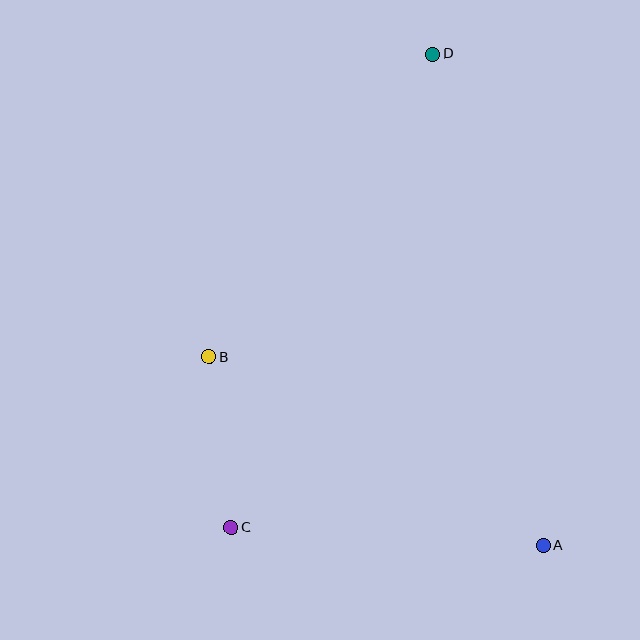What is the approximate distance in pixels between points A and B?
The distance between A and B is approximately 384 pixels.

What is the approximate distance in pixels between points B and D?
The distance between B and D is approximately 377 pixels.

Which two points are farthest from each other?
Points C and D are farthest from each other.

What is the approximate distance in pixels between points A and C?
The distance between A and C is approximately 312 pixels.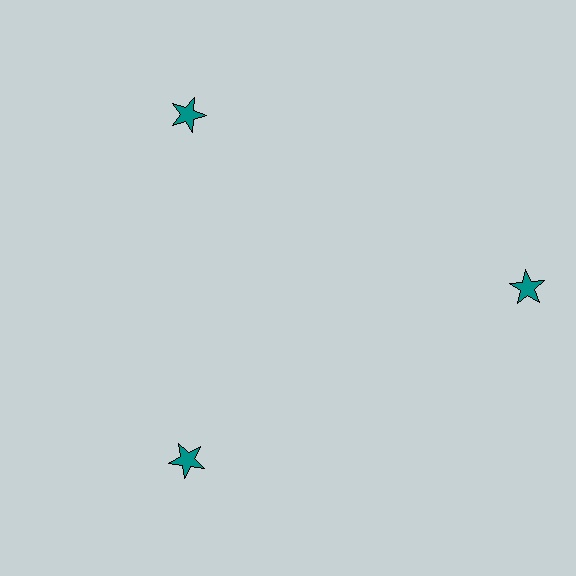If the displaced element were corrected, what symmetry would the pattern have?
It would have 3-fold rotational symmetry — the pattern would map onto itself every 120 degrees.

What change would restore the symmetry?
The symmetry would be restored by moving it inward, back onto the ring so that all 3 stars sit at equal angles and equal distance from the center.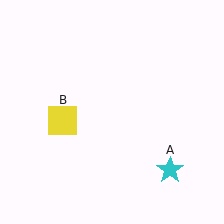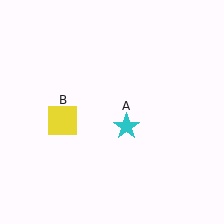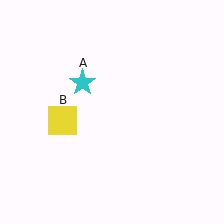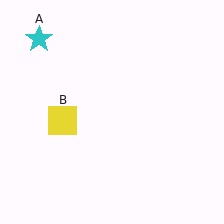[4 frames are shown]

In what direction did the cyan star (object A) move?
The cyan star (object A) moved up and to the left.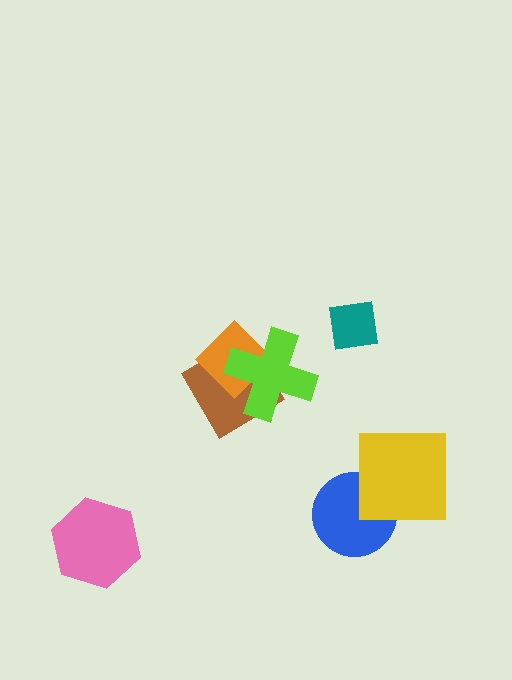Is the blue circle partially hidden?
Yes, it is partially covered by another shape.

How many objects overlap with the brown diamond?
2 objects overlap with the brown diamond.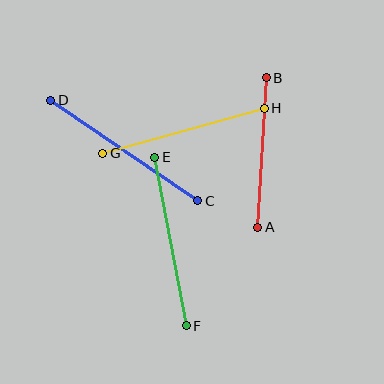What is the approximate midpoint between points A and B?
The midpoint is at approximately (262, 152) pixels.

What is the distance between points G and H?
The distance is approximately 168 pixels.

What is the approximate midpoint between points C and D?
The midpoint is at approximately (124, 151) pixels.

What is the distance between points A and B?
The distance is approximately 150 pixels.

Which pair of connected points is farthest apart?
Points C and D are farthest apart.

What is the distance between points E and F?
The distance is approximately 171 pixels.